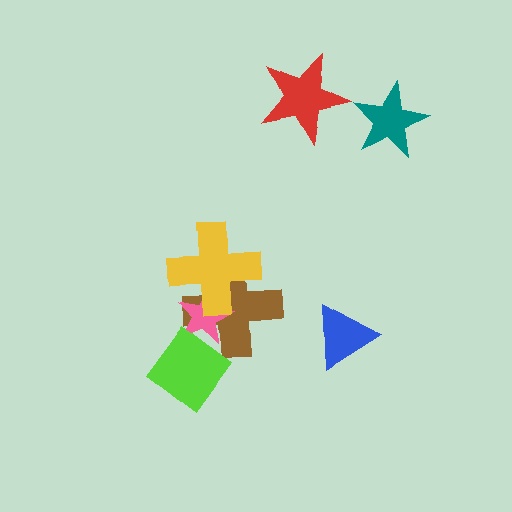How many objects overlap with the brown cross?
3 objects overlap with the brown cross.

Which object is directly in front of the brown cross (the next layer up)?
The pink star is directly in front of the brown cross.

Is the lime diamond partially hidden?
No, no other shape covers it.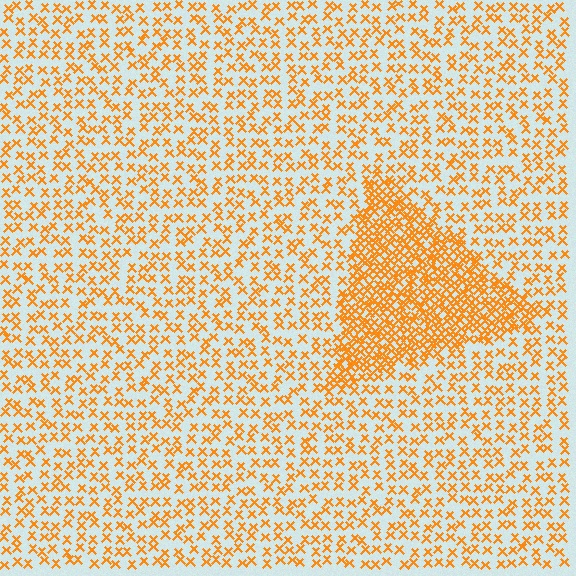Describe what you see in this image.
The image contains small orange elements arranged at two different densities. A triangle-shaped region is visible where the elements are more densely packed than the surrounding area.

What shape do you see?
I see a triangle.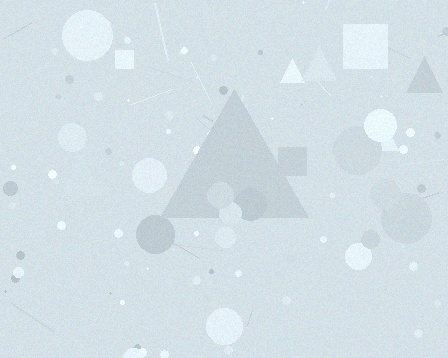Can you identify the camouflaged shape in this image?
The camouflaged shape is a triangle.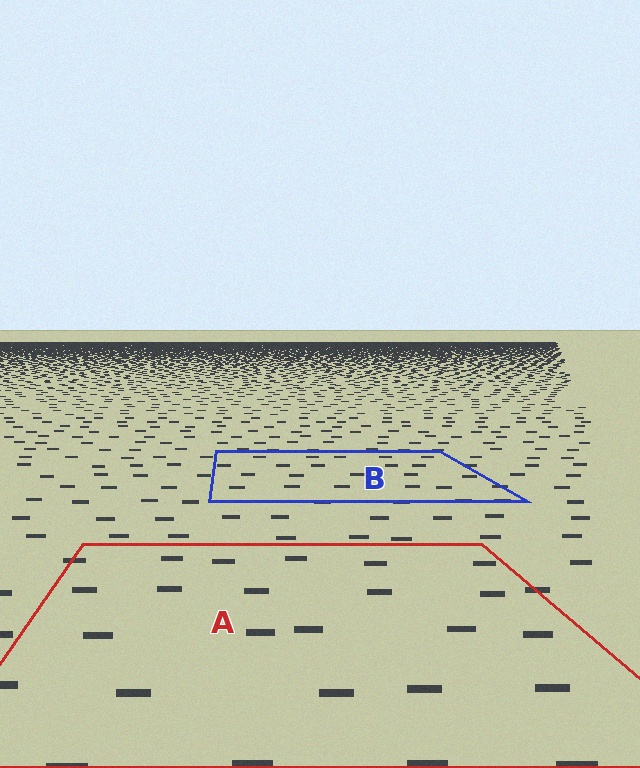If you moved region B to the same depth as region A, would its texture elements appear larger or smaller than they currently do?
They would appear larger. At a closer depth, the same texture elements are projected at a bigger on-screen size.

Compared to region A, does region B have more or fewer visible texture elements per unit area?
Region B has more texture elements per unit area — they are packed more densely because it is farther away.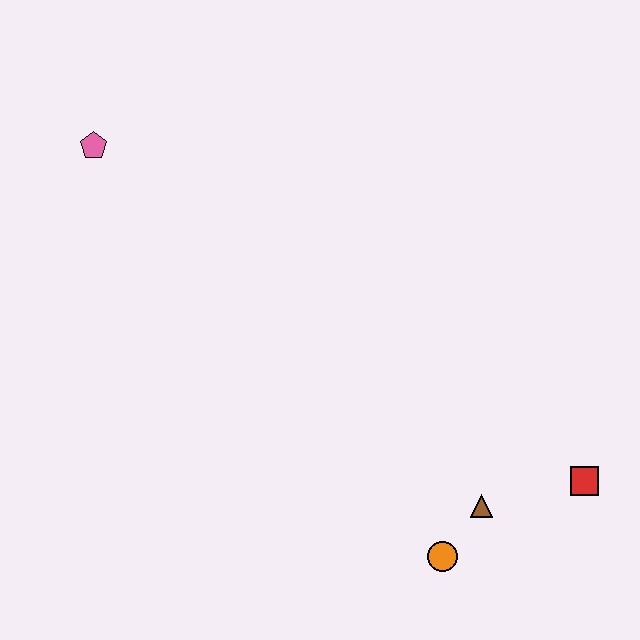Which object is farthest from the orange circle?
The pink pentagon is farthest from the orange circle.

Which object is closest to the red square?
The brown triangle is closest to the red square.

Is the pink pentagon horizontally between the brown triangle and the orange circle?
No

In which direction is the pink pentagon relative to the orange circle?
The pink pentagon is above the orange circle.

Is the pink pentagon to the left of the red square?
Yes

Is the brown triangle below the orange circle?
No